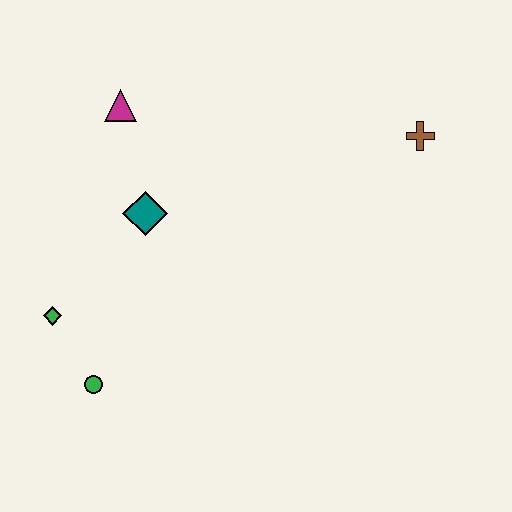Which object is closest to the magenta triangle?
The teal diamond is closest to the magenta triangle.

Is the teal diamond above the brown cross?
No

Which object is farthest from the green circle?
The brown cross is farthest from the green circle.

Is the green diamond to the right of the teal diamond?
No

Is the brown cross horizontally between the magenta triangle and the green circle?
No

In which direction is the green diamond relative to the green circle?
The green diamond is above the green circle.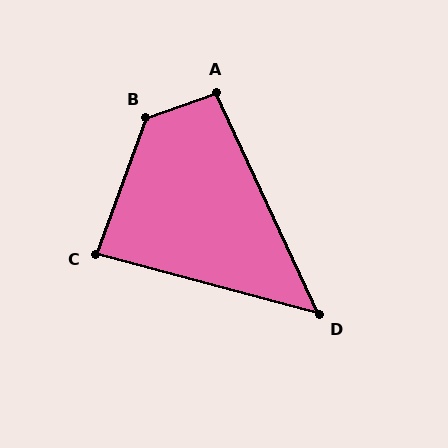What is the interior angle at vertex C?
Approximately 85 degrees (acute).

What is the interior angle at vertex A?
Approximately 95 degrees (obtuse).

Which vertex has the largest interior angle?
B, at approximately 130 degrees.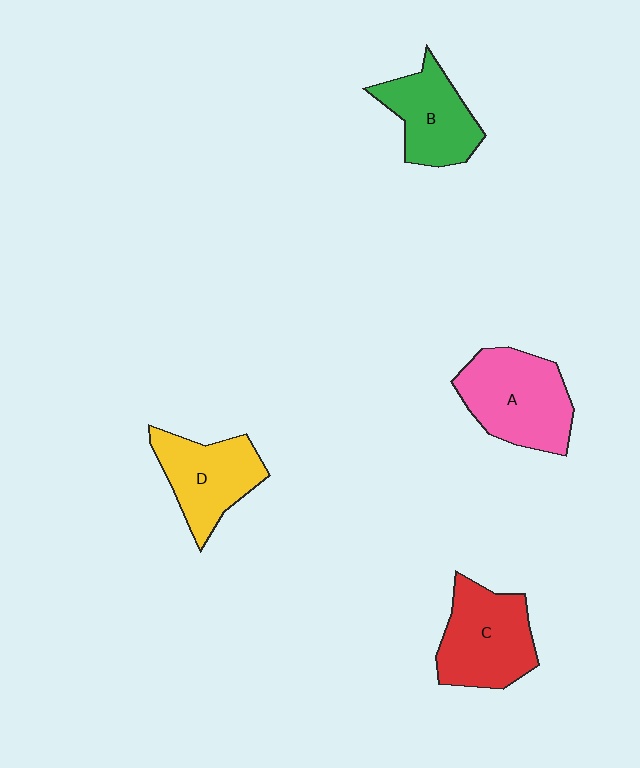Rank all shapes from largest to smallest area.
From largest to smallest: A (pink), C (red), D (yellow), B (green).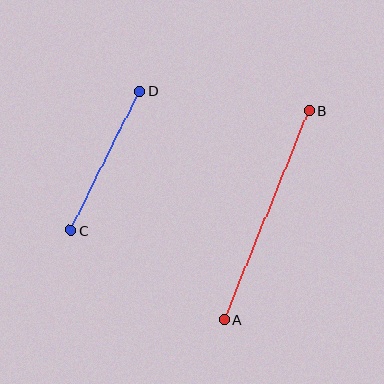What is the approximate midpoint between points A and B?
The midpoint is at approximately (267, 215) pixels.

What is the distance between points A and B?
The distance is approximately 225 pixels.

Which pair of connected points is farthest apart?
Points A and B are farthest apart.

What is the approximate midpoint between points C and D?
The midpoint is at approximately (105, 161) pixels.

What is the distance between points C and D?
The distance is approximately 155 pixels.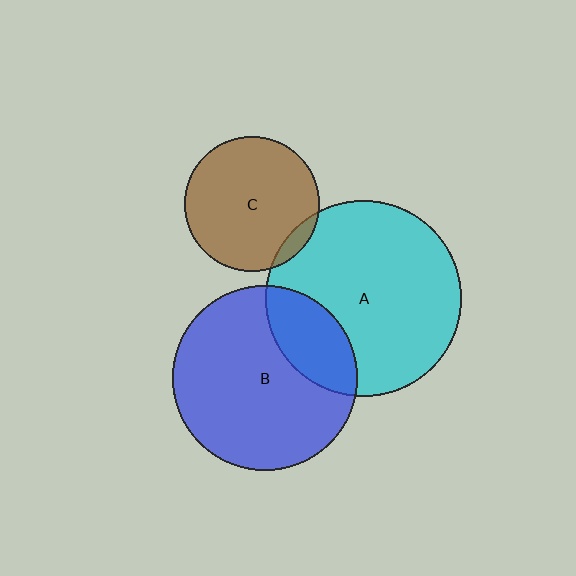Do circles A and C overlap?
Yes.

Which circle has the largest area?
Circle A (cyan).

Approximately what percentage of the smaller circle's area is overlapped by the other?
Approximately 5%.